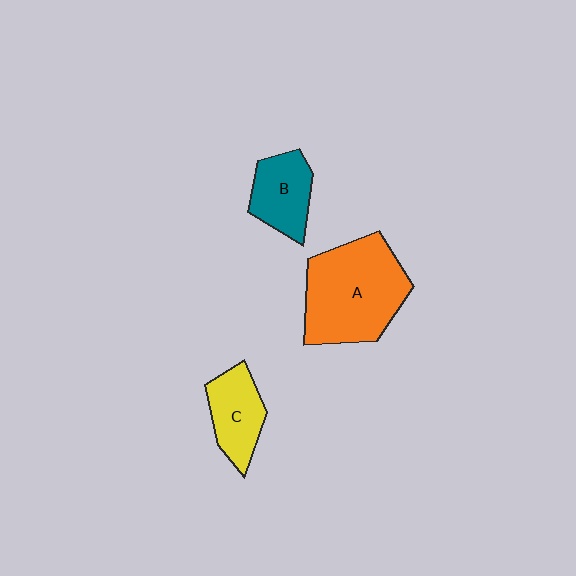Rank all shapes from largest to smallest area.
From largest to smallest: A (orange), B (teal), C (yellow).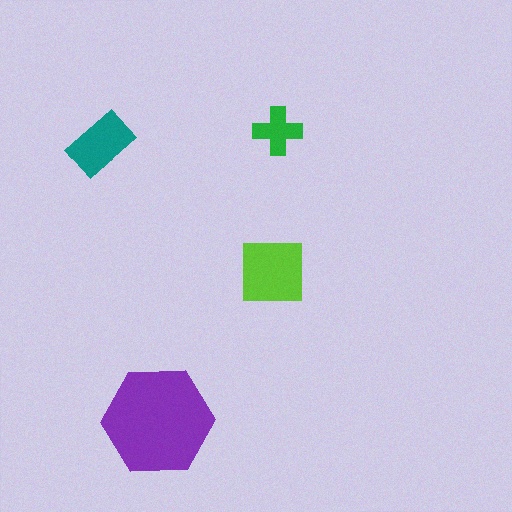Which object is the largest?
The purple hexagon.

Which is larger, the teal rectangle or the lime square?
The lime square.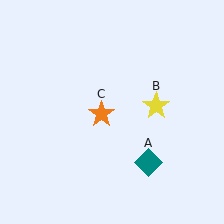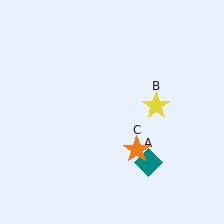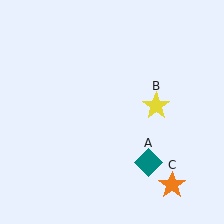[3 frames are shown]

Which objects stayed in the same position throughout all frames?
Teal diamond (object A) and yellow star (object B) remained stationary.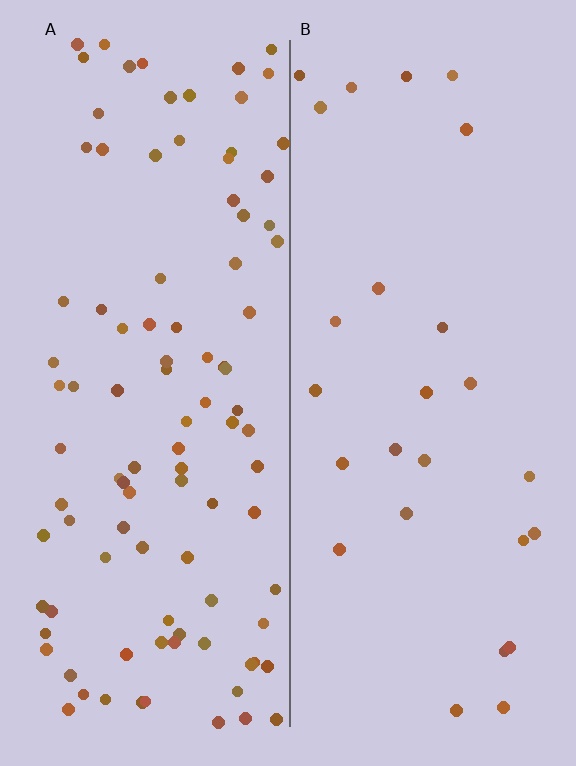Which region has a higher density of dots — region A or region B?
A (the left).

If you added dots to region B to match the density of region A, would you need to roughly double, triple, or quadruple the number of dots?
Approximately quadruple.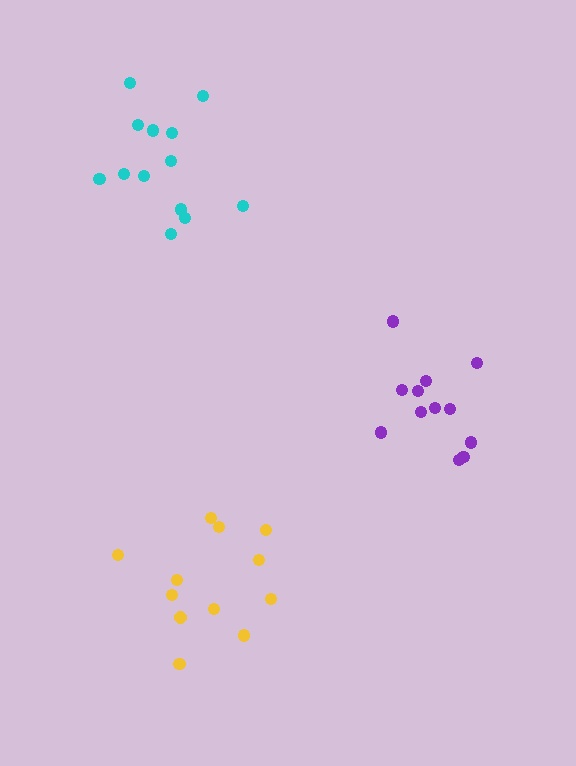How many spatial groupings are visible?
There are 3 spatial groupings.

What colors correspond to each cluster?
The clusters are colored: purple, yellow, cyan.